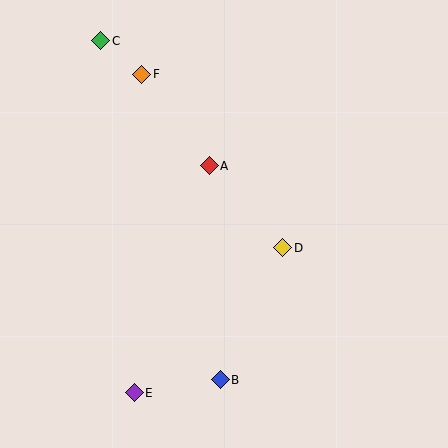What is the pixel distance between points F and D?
The distance between F and D is 223 pixels.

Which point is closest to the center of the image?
Point A at (209, 166) is closest to the center.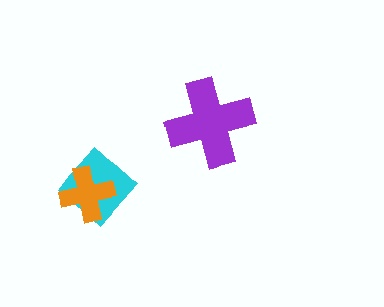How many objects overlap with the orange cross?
1 object overlaps with the orange cross.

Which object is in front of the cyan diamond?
The orange cross is in front of the cyan diamond.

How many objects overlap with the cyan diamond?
1 object overlaps with the cyan diamond.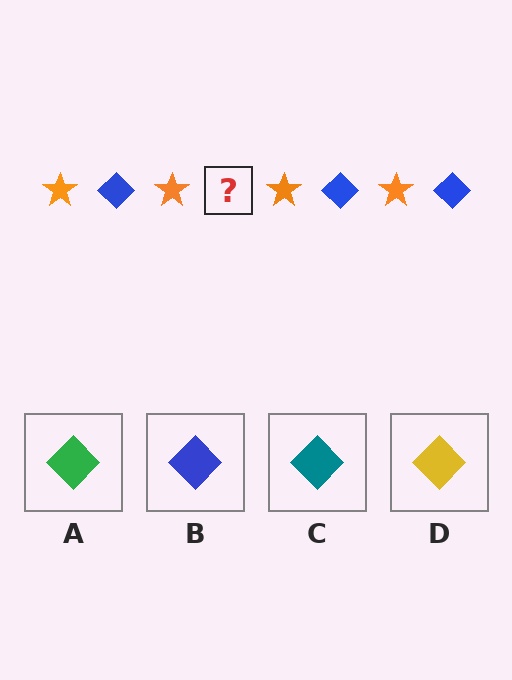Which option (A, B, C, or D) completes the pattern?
B.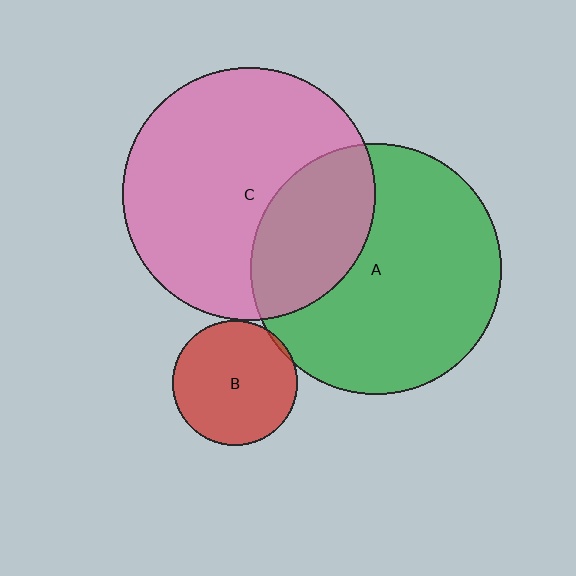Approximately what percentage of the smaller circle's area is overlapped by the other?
Approximately 30%.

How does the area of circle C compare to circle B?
Approximately 4.1 times.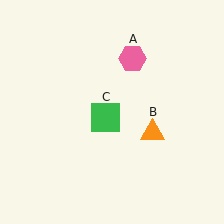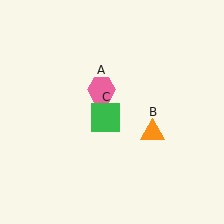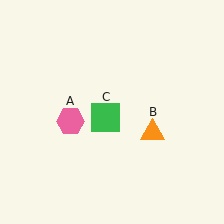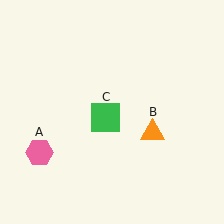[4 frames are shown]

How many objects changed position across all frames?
1 object changed position: pink hexagon (object A).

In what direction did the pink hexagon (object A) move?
The pink hexagon (object A) moved down and to the left.